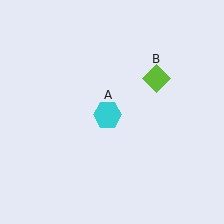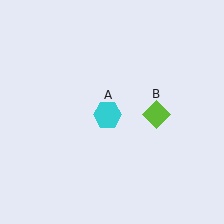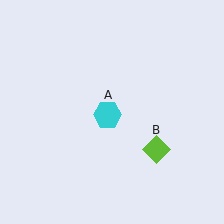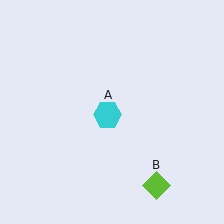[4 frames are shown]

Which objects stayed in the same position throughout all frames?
Cyan hexagon (object A) remained stationary.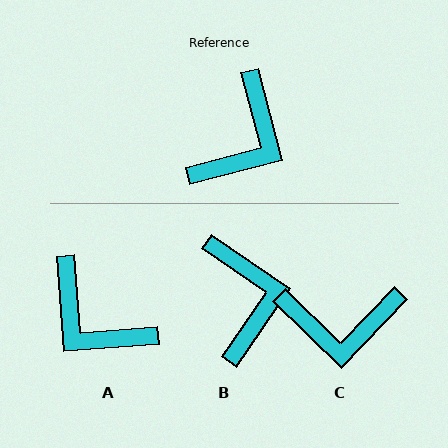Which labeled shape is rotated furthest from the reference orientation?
A, about 101 degrees away.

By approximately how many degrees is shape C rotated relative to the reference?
Approximately 59 degrees clockwise.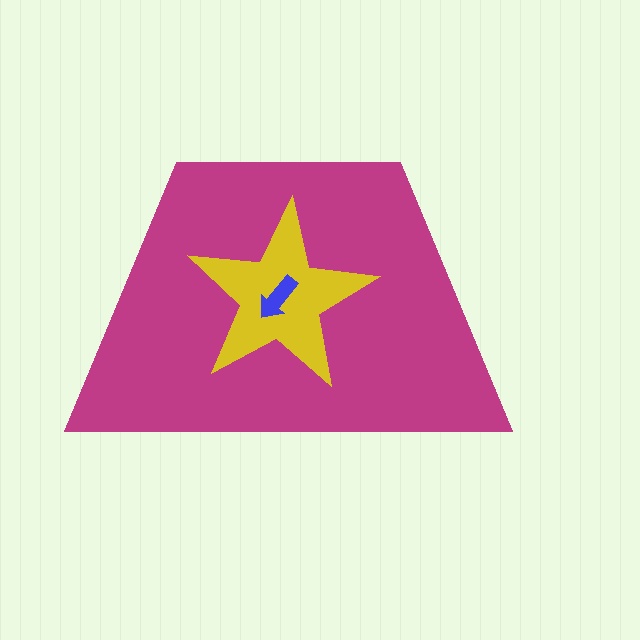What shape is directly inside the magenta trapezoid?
The yellow star.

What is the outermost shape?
The magenta trapezoid.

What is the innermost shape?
The blue arrow.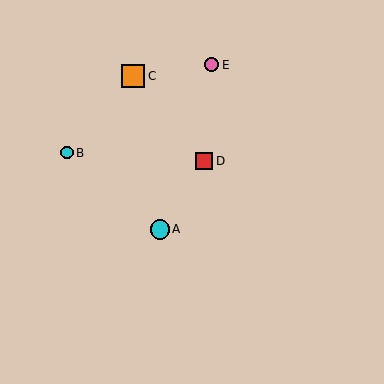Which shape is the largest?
The orange square (labeled C) is the largest.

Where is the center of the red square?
The center of the red square is at (204, 161).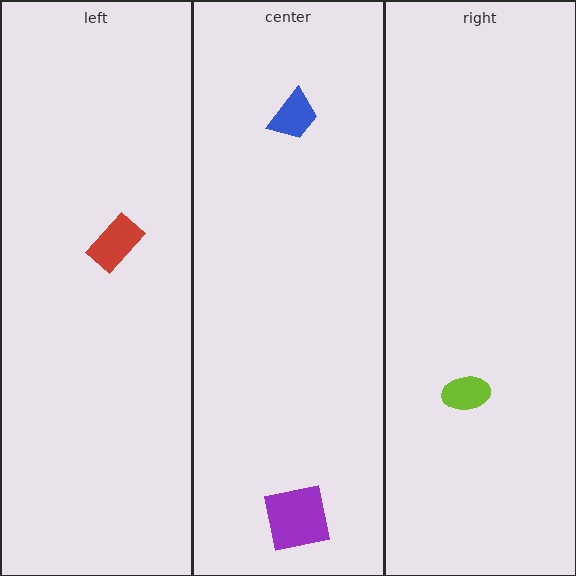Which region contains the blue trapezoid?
The center region.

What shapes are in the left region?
The red rectangle.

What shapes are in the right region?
The lime ellipse.